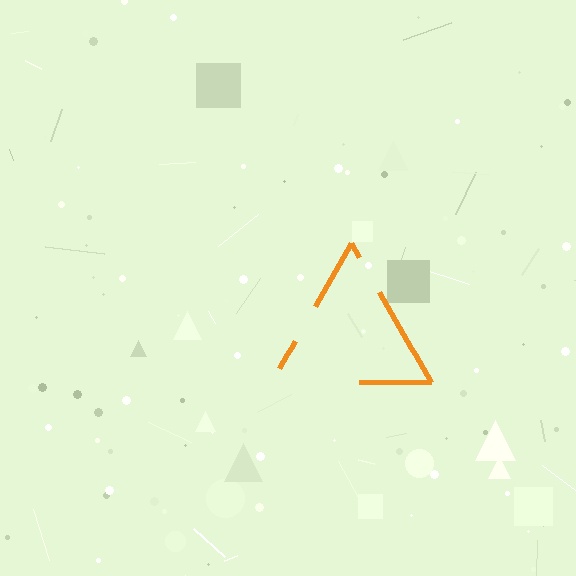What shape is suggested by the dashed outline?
The dashed outline suggests a triangle.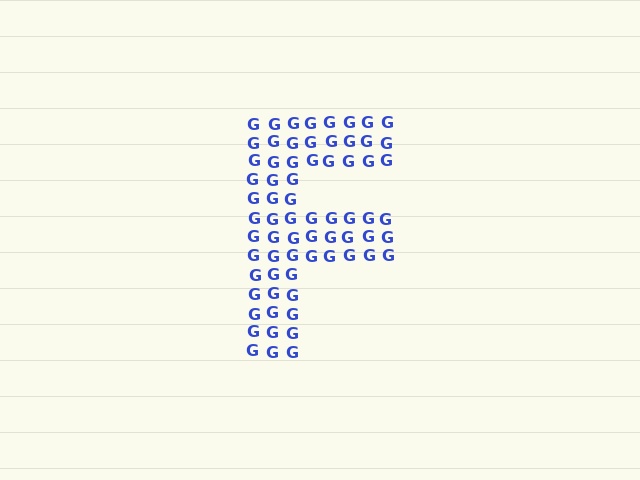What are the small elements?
The small elements are letter G's.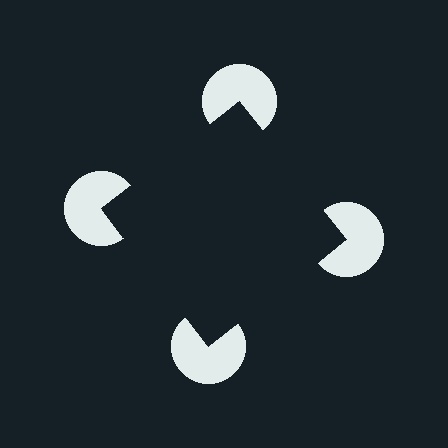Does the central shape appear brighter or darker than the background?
It typically appears slightly darker than the background, even though no actual brightness change is drawn.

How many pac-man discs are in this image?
There are 4 — one at each vertex of the illusory square.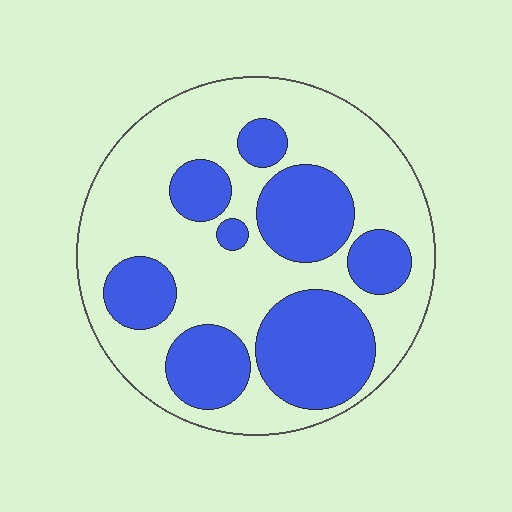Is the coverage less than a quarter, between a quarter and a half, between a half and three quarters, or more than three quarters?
Between a quarter and a half.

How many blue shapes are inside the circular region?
8.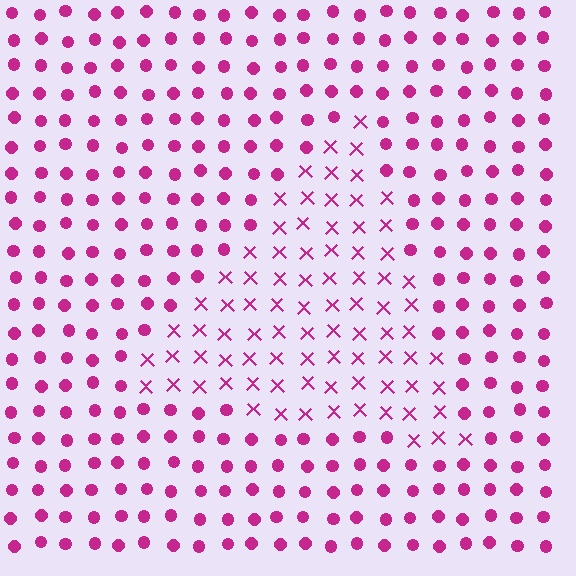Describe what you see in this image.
The image is filled with small magenta elements arranged in a uniform grid. A triangle-shaped region contains X marks, while the surrounding area contains circles. The boundary is defined purely by the change in element shape.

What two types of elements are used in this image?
The image uses X marks inside the triangle region and circles outside it.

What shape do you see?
I see a triangle.